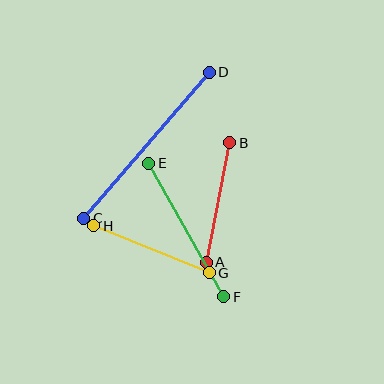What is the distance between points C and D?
The distance is approximately 192 pixels.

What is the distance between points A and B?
The distance is approximately 122 pixels.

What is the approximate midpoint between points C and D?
The midpoint is at approximately (147, 145) pixels.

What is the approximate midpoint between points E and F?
The midpoint is at approximately (186, 230) pixels.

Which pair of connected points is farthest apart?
Points C and D are farthest apart.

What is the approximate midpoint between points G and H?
The midpoint is at approximately (152, 249) pixels.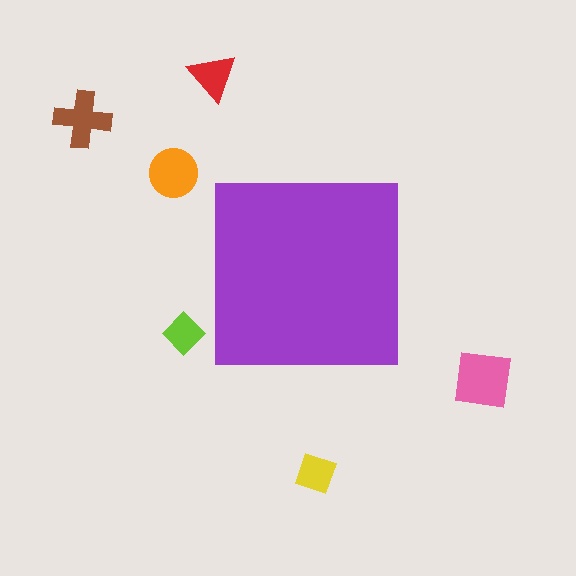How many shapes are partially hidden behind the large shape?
0 shapes are partially hidden.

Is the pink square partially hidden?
No, the pink square is fully visible.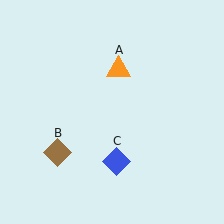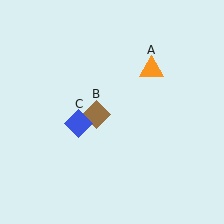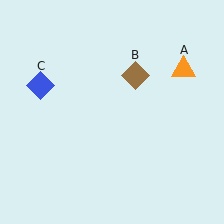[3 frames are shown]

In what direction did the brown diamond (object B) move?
The brown diamond (object B) moved up and to the right.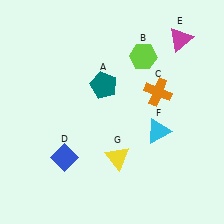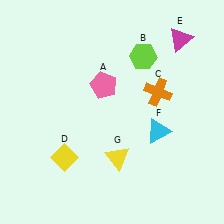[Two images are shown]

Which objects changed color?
A changed from teal to pink. D changed from blue to yellow.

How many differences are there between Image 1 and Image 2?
There are 2 differences between the two images.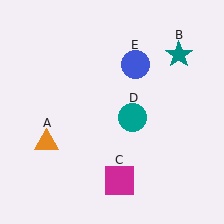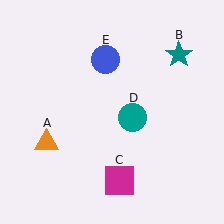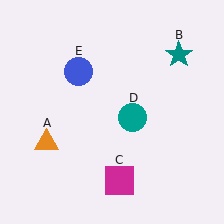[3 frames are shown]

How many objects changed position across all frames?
1 object changed position: blue circle (object E).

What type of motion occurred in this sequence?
The blue circle (object E) rotated counterclockwise around the center of the scene.